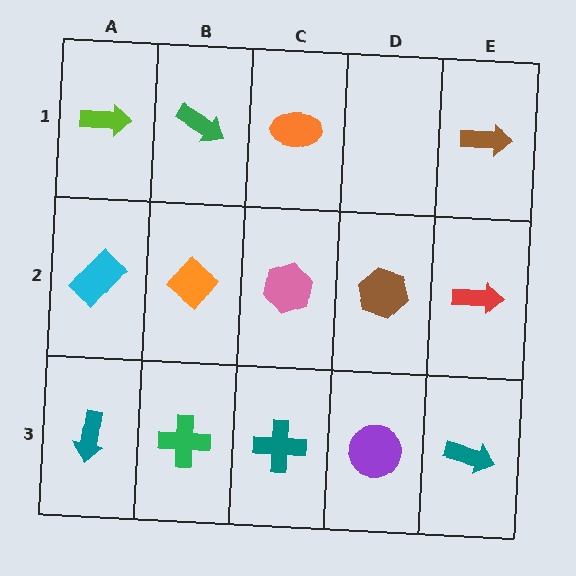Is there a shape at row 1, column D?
No, that cell is empty.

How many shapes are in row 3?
5 shapes.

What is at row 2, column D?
A brown hexagon.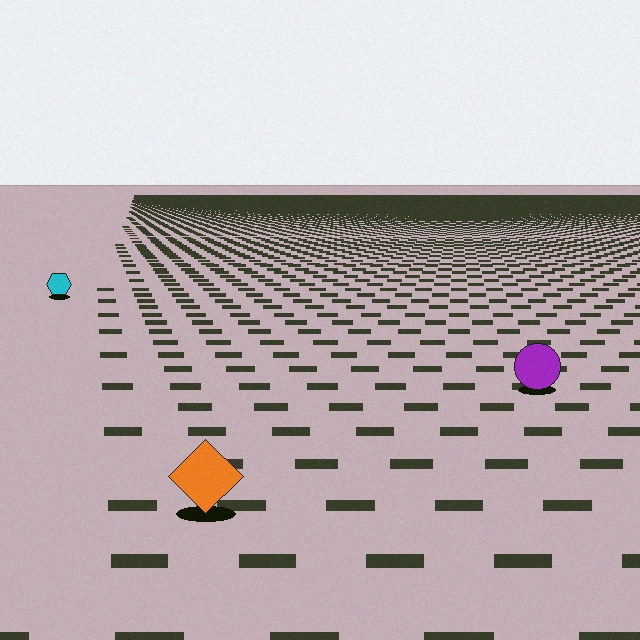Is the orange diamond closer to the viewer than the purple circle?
Yes. The orange diamond is closer — you can tell from the texture gradient: the ground texture is coarser near it.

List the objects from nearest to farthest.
From nearest to farthest: the orange diamond, the purple circle, the cyan hexagon.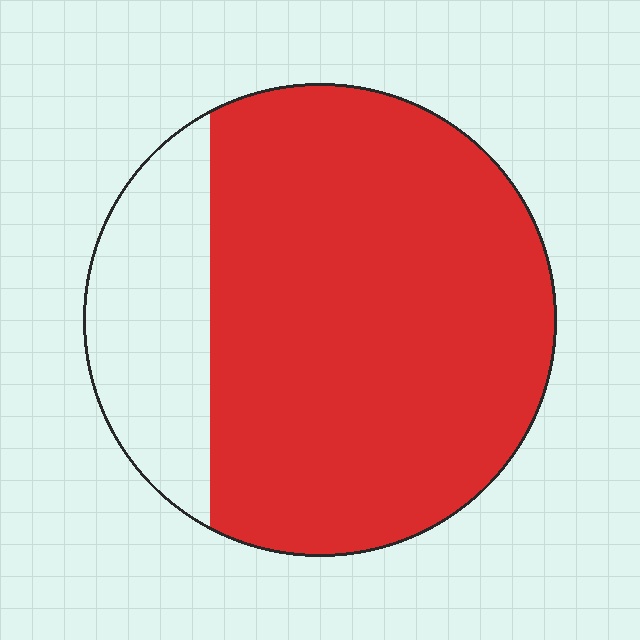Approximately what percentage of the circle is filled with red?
Approximately 80%.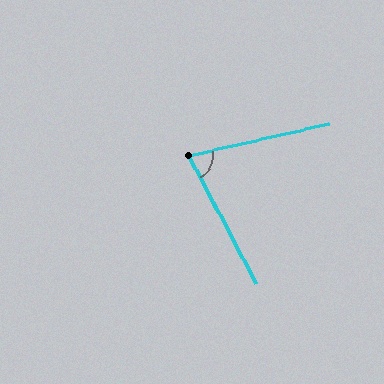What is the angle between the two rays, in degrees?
Approximately 75 degrees.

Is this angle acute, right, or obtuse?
It is acute.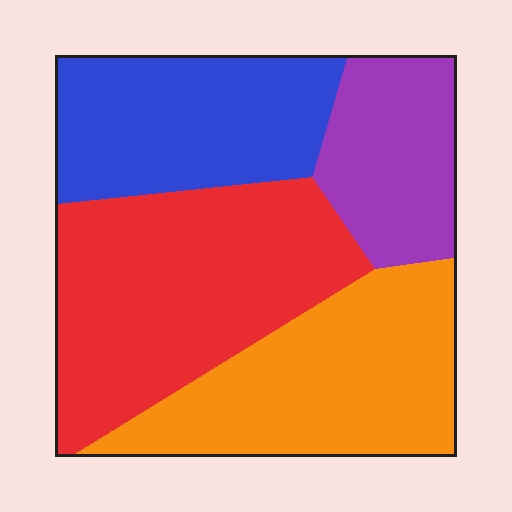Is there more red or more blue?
Red.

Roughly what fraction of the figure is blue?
Blue takes up between a sixth and a third of the figure.